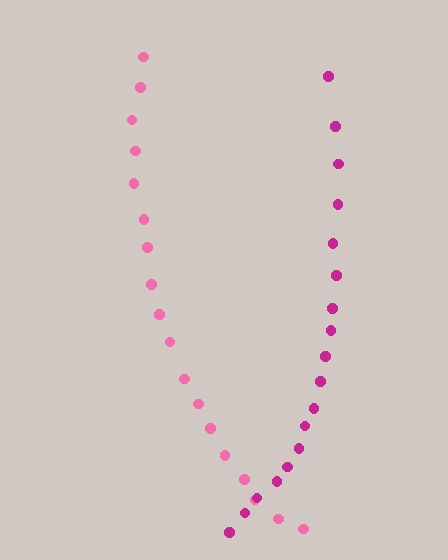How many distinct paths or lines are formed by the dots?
There are 2 distinct paths.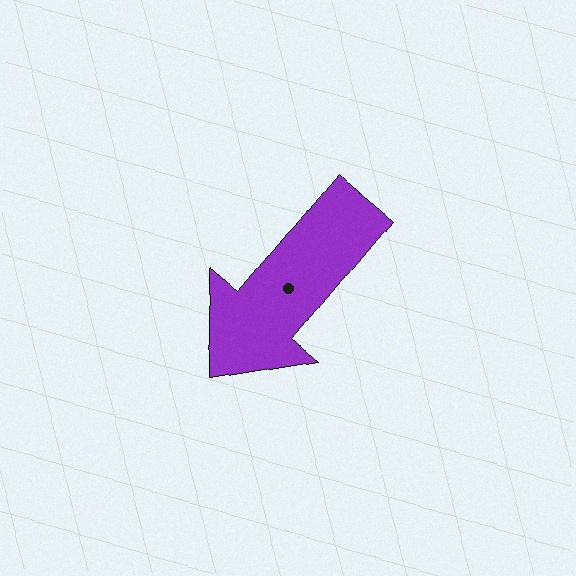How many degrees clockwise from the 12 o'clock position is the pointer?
Approximately 220 degrees.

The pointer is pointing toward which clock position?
Roughly 7 o'clock.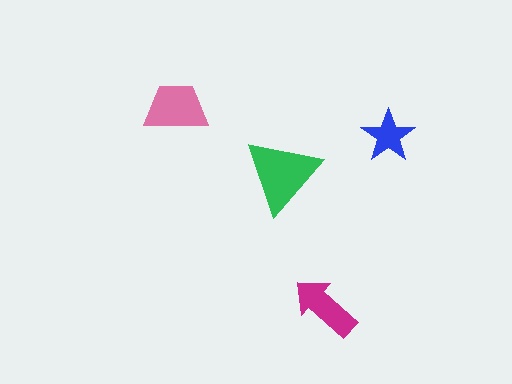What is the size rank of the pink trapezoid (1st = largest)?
2nd.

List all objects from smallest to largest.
The blue star, the magenta arrow, the pink trapezoid, the green triangle.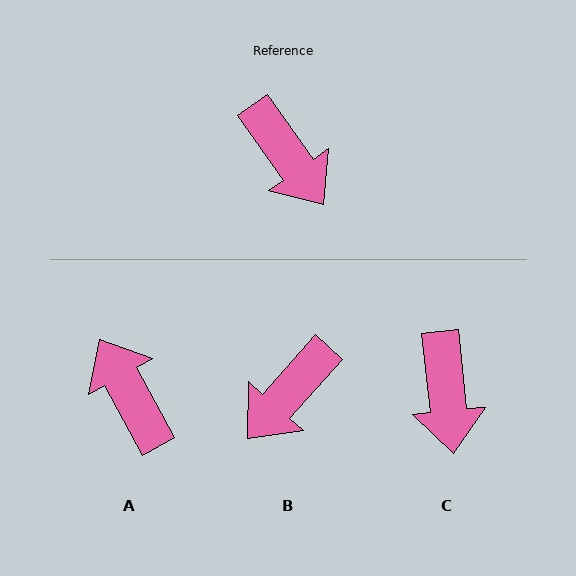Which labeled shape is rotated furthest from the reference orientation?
A, about 174 degrees away.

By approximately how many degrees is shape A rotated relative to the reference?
Approximately 174 degrees counter-clockwise.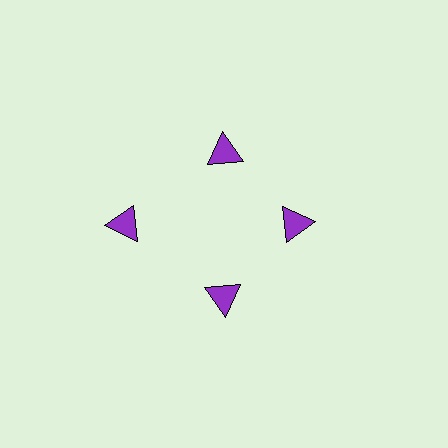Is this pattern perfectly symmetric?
No. The 4 purple triangles are arranged in a ring, but one element near the 9 o'clock position is pushed outward from the center, breaking the 4-fold rotational symmetry.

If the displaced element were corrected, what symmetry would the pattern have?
It would have 4-fold rotational symmetry — the pattern would map onto itself every 90 degrees.